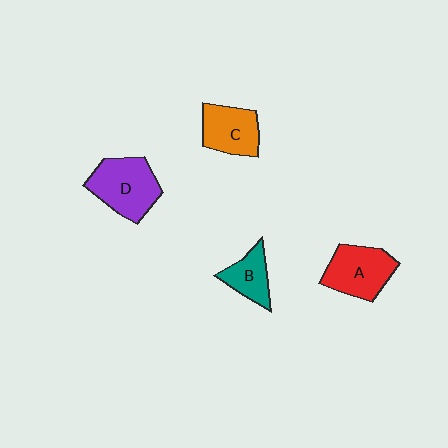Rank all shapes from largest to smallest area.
From largest to smallest: D (purple), A (red), C (orange), B (teal).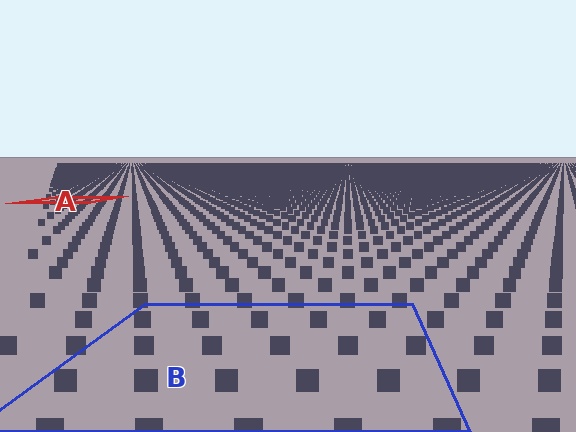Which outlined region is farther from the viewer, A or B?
Region A is farther from the viewer — the texture elements inside it appear smaller and more densely packed.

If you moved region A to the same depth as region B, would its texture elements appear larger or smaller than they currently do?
They would appear larger. At a closer depth, the same texture elements are projected at a bigger on-screen size.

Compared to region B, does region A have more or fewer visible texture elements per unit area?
Region A has more texture elements per unit area — they are packed more densely because it is farther away.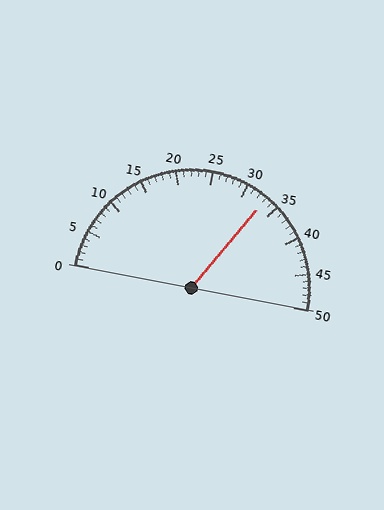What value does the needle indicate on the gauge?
The needle indicates approximately 33.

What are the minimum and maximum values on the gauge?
The gauge ranges from 0 to 50.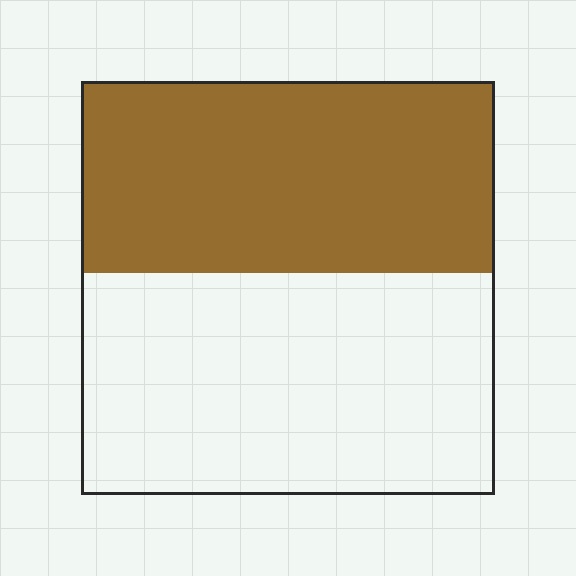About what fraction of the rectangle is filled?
About one half (1/2).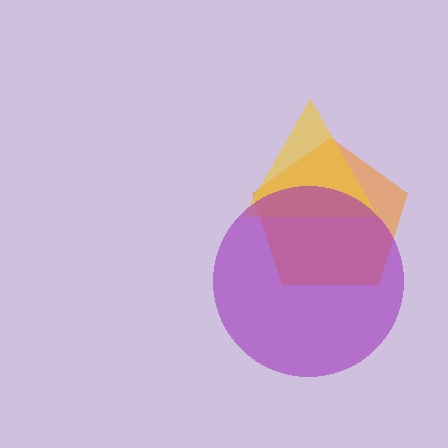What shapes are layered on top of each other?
The layered shapes are: an orange pentagon, a yellow triangle, a purple circle.